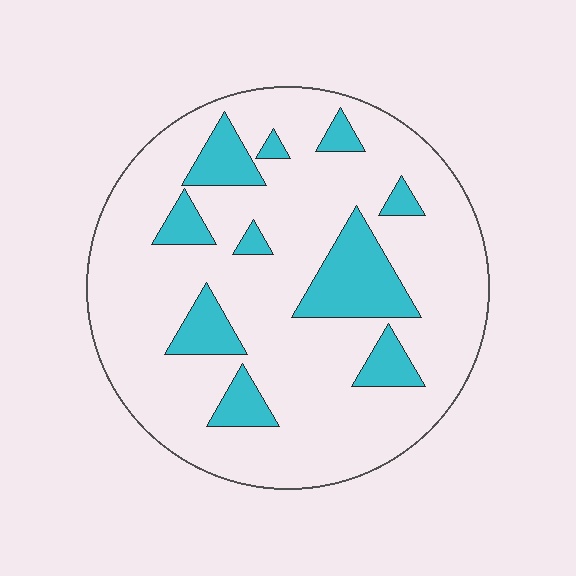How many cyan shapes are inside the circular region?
10.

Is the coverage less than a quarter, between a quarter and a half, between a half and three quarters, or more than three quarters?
Less than a quarter.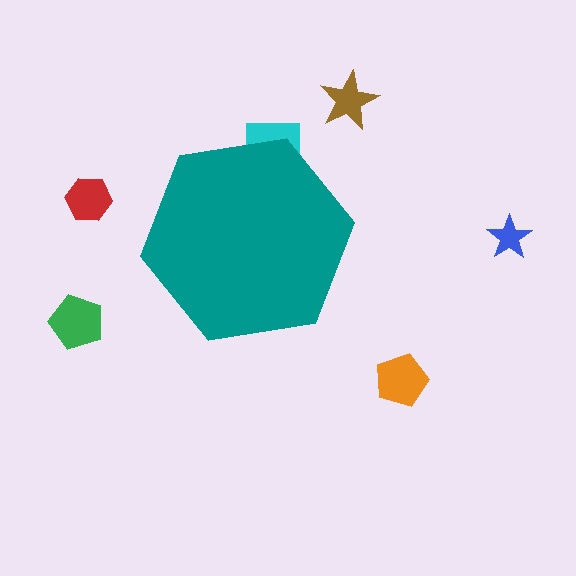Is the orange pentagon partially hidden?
No, the orange pentagon is fully visible.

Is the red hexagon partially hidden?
No, the red hexagon is fully visible.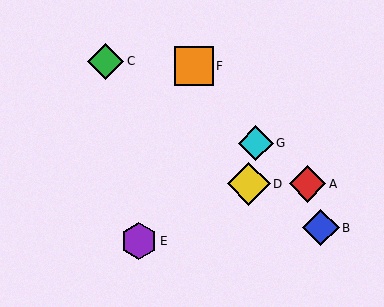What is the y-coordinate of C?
Object C is at y≈61.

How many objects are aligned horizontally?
2 objects (A, D) are aligned horizontally.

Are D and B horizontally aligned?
No, D is at y≈184 and B is at y≈228.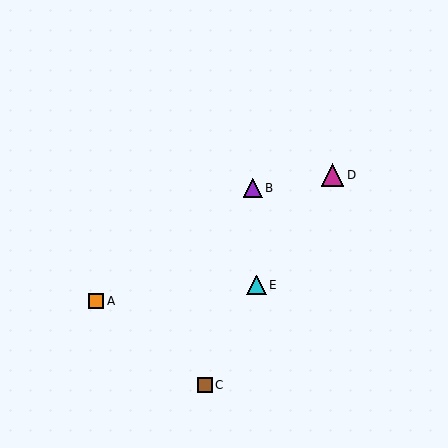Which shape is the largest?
The magenta triangle (labeled D) is the largest.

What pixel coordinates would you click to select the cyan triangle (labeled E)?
Click at (257, 285) to select the cyan triangle E.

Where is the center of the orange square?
The center of the orange square is at (96, 301).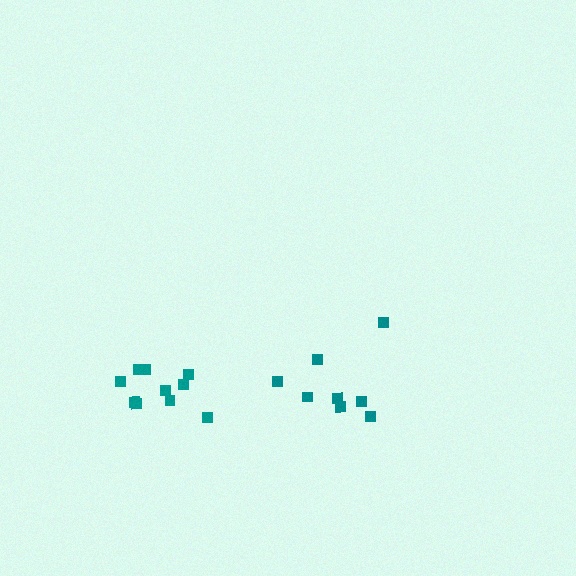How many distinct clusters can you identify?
There are 2 distinct clusters.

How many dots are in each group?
Group 1: 8 dots, Group 2: 10 dots (18 total).